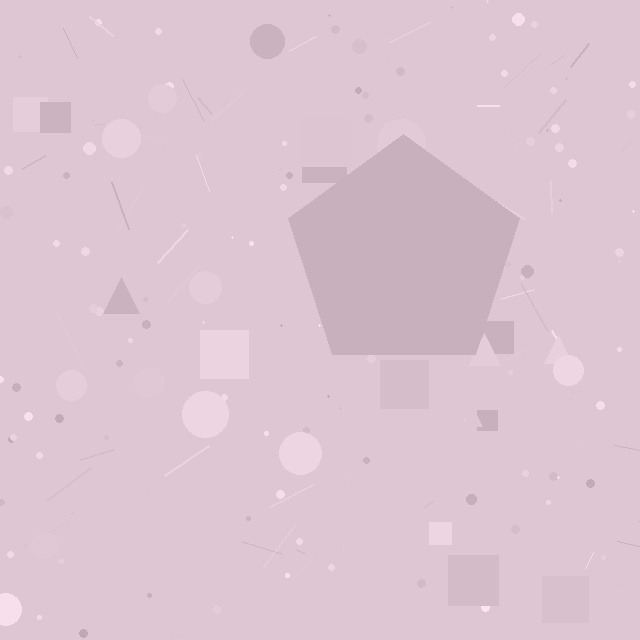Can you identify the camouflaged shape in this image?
The camouflaged shape is a pentagon.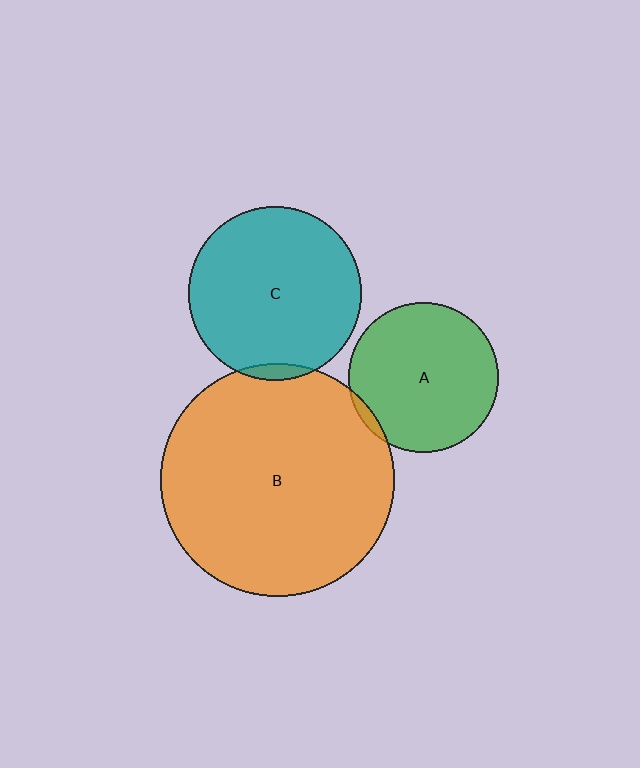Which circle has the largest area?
Circle B (orange).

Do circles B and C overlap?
Yes.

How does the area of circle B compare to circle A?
Approximately 2.4 times.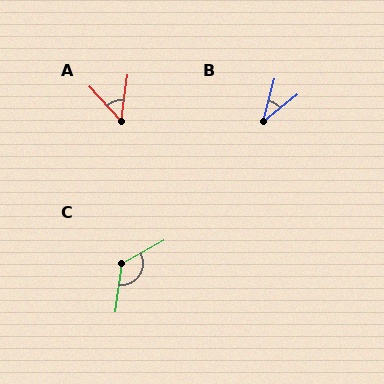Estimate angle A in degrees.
Approximately 50 degrees.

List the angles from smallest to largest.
B (37°), A (50°), C (127°).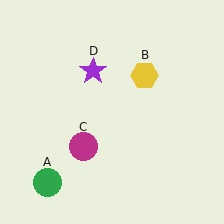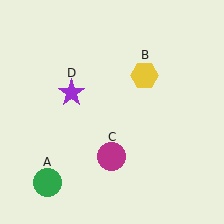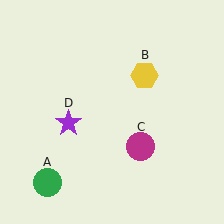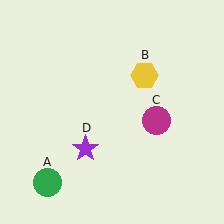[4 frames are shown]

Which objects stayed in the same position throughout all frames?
Green circle (object A) and yellow hexagon (object B) remained stationary.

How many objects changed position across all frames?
2 objects changed position: magenta circle (object C), purple star (object D).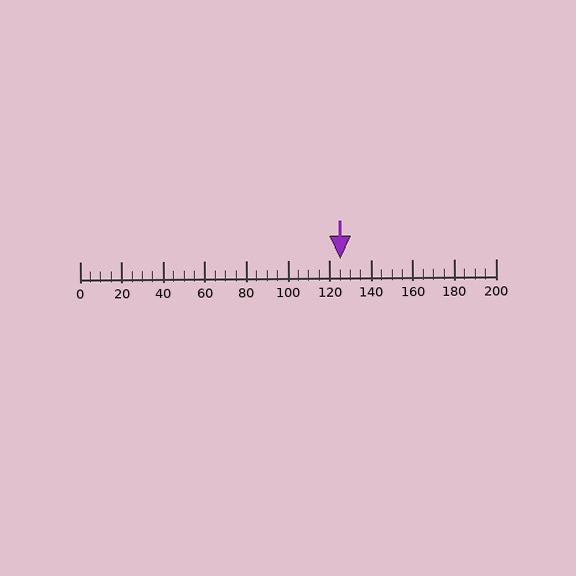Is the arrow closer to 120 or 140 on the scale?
The arrow is closer to 120.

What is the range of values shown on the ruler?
The ruler shows values from 0 to 200.